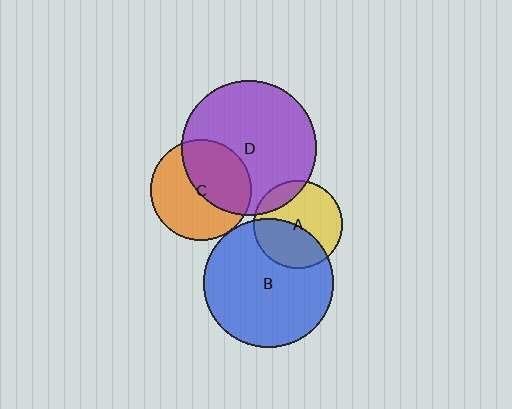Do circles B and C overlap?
Yes.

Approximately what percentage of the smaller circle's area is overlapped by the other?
Approximately 5%.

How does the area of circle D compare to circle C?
Approximately 1.8 times.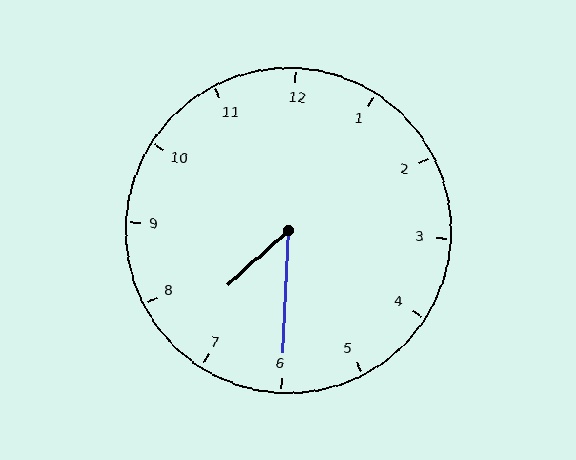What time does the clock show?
7:30.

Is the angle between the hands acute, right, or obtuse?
It is acute.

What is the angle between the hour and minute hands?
Approximately 45 degrees.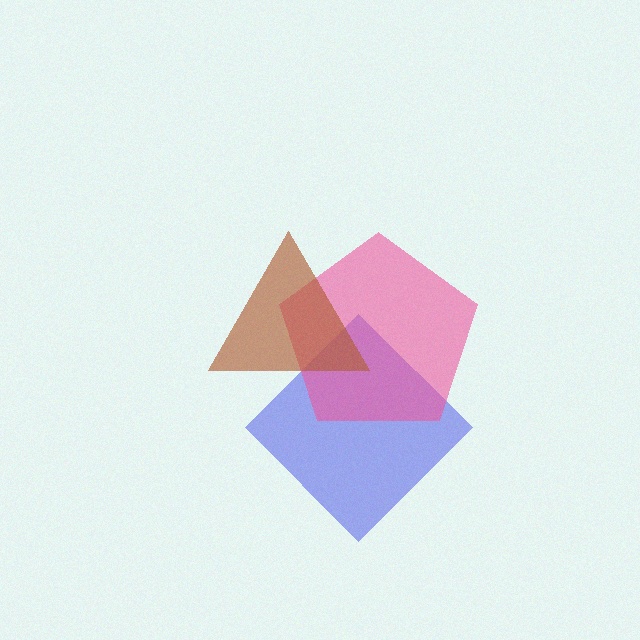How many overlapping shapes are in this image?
There are 3 overlapping shapes in the image.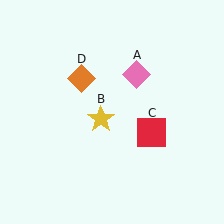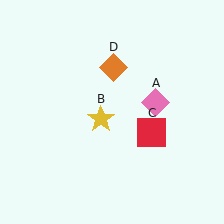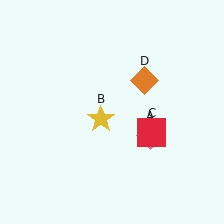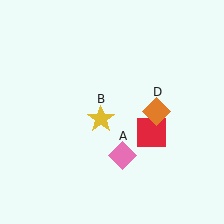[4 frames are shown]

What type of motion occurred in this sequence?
The pink diamond (object A), orange diamond (object D) rotated clockwise around the center of the scene.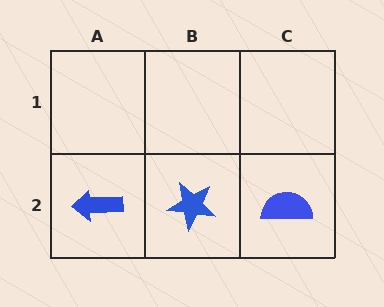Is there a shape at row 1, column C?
No, that cell is empty.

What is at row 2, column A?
A blue arrow.